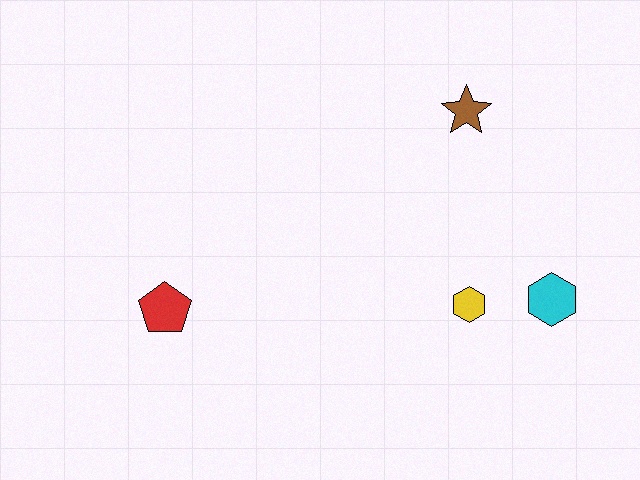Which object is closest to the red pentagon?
The yellow hexagon is closest to the red pentagon.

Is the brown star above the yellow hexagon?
Yes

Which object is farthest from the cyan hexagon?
The red pentagon is farthest from the cyan hexagon.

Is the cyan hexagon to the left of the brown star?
No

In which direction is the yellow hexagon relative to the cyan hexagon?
The yellow hexagon is to the left of the cyan hexagon.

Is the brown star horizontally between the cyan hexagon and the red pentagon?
Yes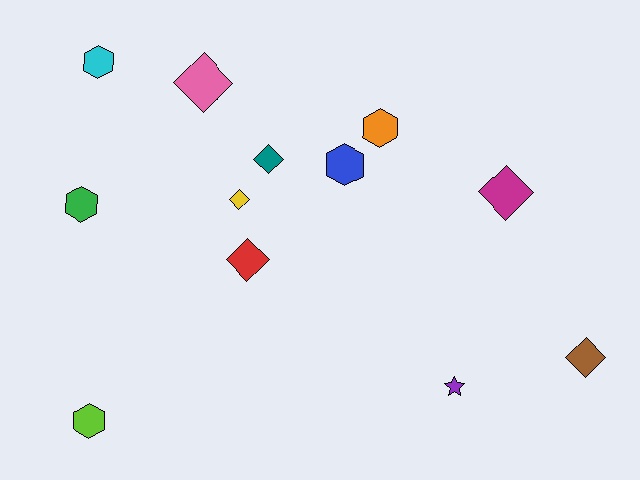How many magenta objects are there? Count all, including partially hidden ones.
There is 1 magenta object.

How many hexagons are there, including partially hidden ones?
There are 5 hexagons.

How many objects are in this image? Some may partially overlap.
There are 12 objects.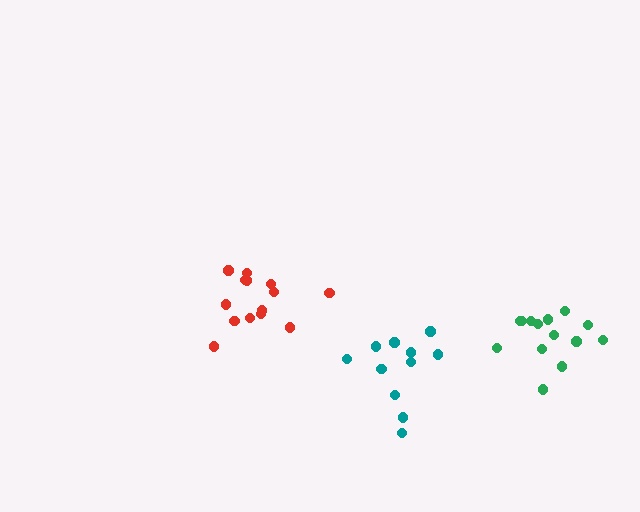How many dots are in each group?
Group 1: 11 dots, Group 2: 14 dots, Group 3: 14 dots (39 total).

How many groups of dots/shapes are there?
There are 3 groups.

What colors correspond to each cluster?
The clusters are colored: teal, red, green.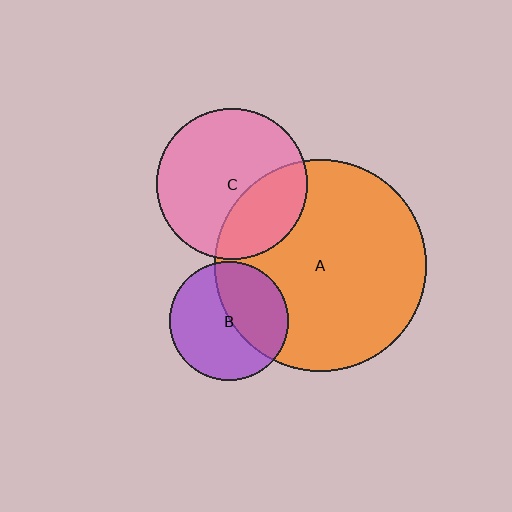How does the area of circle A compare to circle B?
Approximately 3.2 times.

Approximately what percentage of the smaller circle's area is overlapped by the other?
Approximately 45%.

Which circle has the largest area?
Circle A (orange).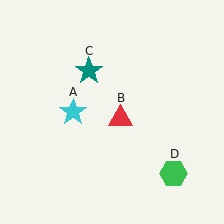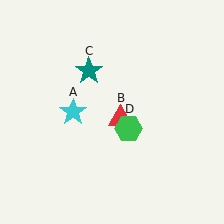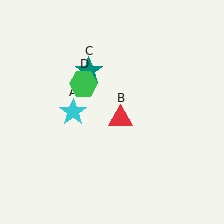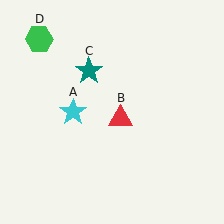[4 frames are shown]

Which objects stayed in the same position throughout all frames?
Cyan star (object A) and red triangle (object B) and teal star (object C) remained stationary.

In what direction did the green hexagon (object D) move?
The green hexagon (object D) moved up and to the left.